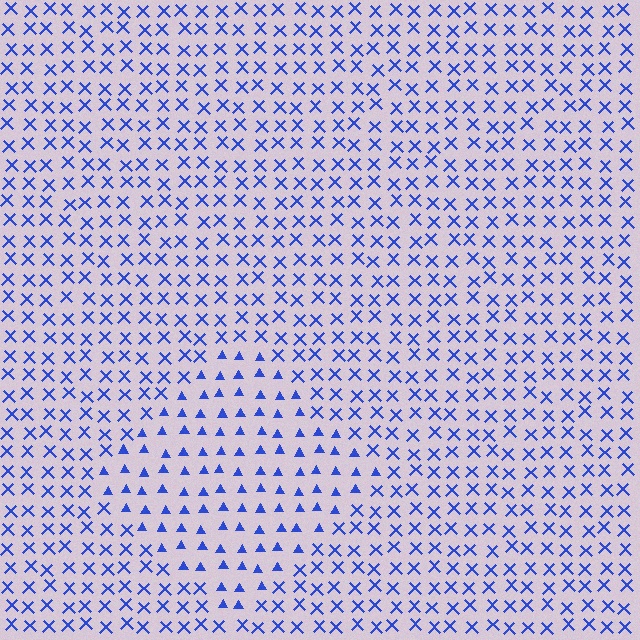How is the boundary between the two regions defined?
The boundary is defined by a change in element shape: triangles inside vs. X marks outside. All elements share the same color and spacing.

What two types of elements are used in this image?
The image uses triangles inside the diamond region and X marks outside it.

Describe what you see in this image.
The image is filled with small blue elements arranged in a uniform grid. A diamond-shaped region contains triangles, while the surrounding area contains X marks. The boundary is defined purely by the change in element shape.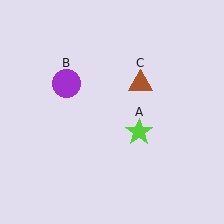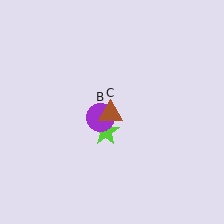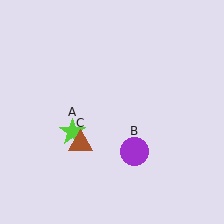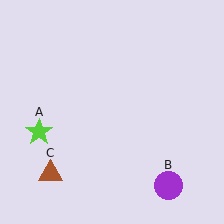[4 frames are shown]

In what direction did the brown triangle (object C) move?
The brown triangle (object C) moved down and to the left.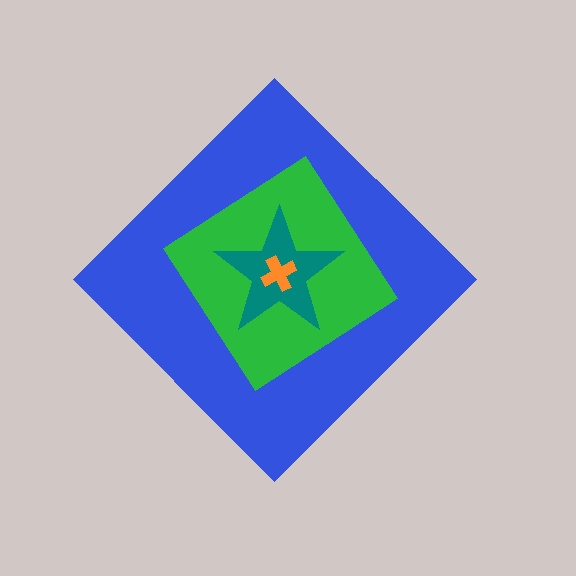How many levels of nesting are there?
4.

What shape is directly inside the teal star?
The orange cross.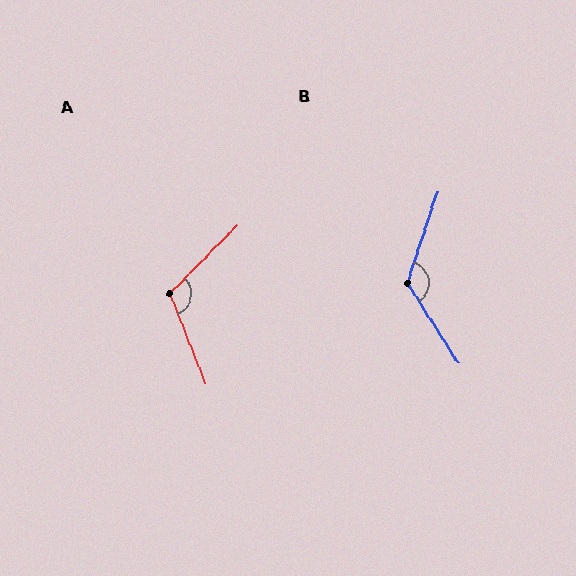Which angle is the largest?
B, at approximately 129 degrees.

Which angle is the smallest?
A, at approximately 114 degrees.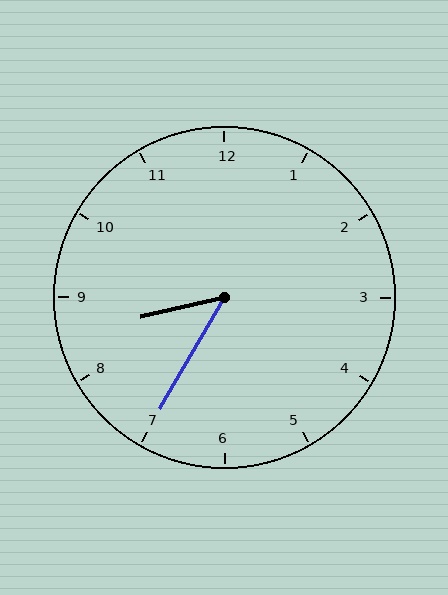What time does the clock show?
8:35.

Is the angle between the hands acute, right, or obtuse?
It is acute.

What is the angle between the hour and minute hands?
Approximately 48 degrees.